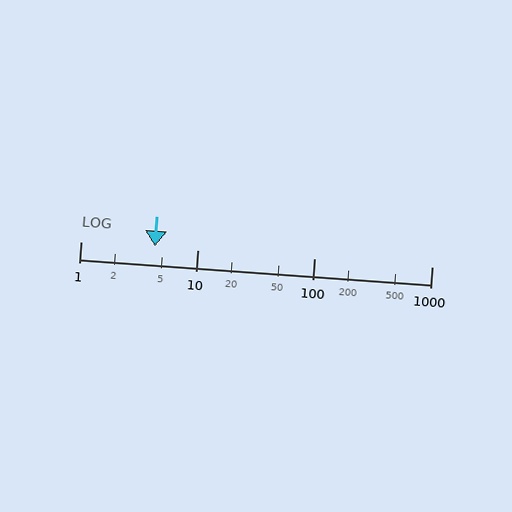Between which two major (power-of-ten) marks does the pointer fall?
The pointer is between 1 and 10.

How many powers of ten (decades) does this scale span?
The scale spans 3 decades, from 1 to 1000.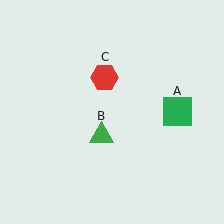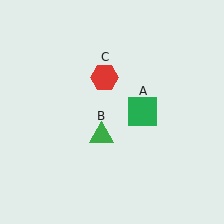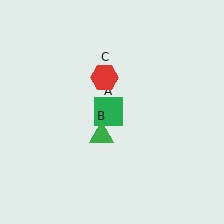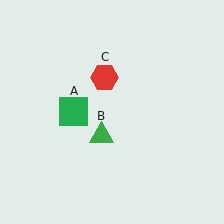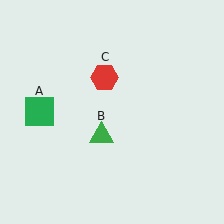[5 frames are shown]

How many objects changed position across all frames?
1 object changed position: green square (object A).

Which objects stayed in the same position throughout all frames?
Green triangle (object B) and red hexagon (object C) remained stationary.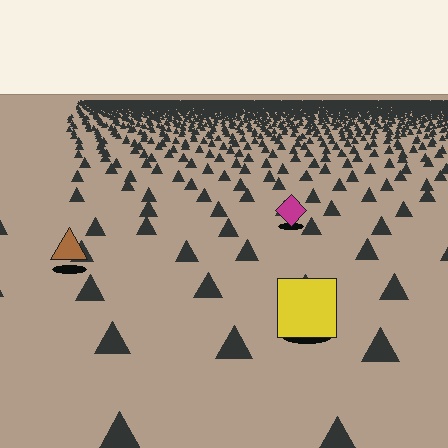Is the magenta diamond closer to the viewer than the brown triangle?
No. The brown triangle is closer — you can tell from the texture gradient: the ground texture is coarser near it.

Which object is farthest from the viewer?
The magenta diamond is farthest from the viewer. It appears smaller and the ground texture around it is denser.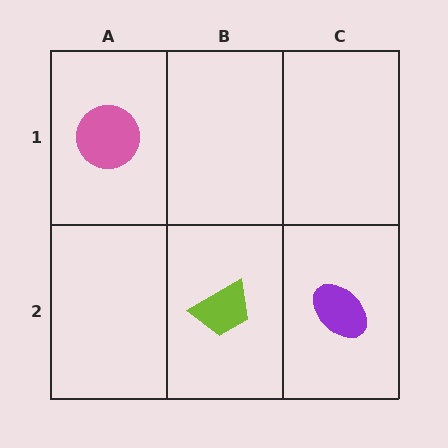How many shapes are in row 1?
1 shape.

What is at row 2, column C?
A purple ellipse.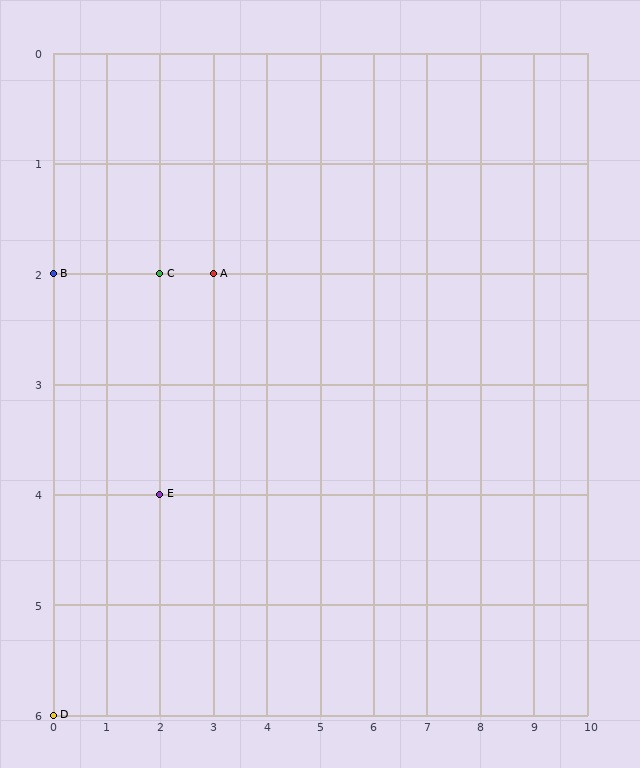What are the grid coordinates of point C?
Point C is at grid coordinates (2, 2).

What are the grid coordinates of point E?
Point E is at grid coordinates (2, 4).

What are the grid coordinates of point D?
Point D is at grid coordinates (0, 6).